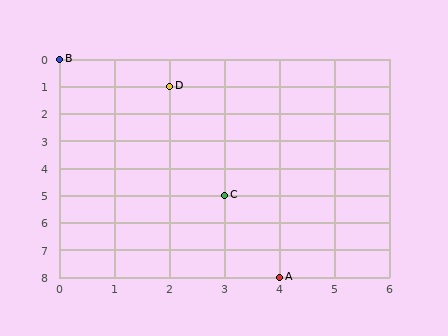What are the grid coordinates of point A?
Point A is at grid coordinates (4, 8).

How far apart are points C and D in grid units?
Points C and D are 1 column and 4 rows apart (about 4.1 grid units diagonally).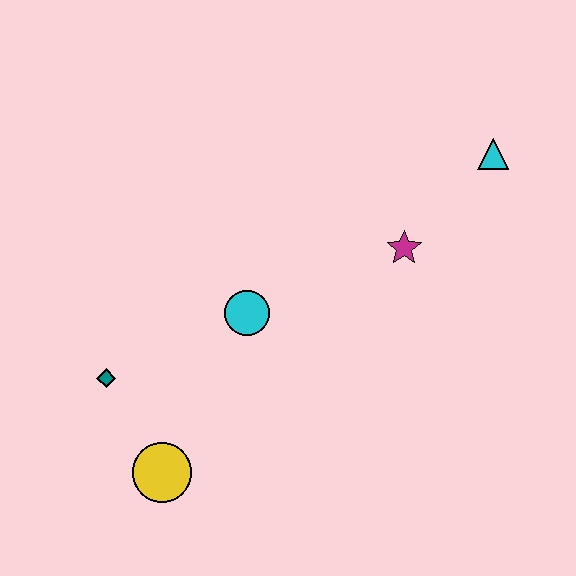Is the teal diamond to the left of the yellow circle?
Yes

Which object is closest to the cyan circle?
The teal diamond is closest to the cyan circle.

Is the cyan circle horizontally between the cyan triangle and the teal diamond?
Yes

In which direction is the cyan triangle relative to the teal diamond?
The cyan triangle is to the right of the teal diamond.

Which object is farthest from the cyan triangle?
The yellow circle is farthest from the cyan triangle.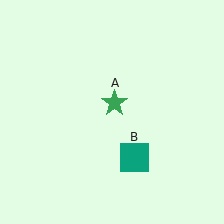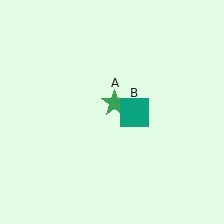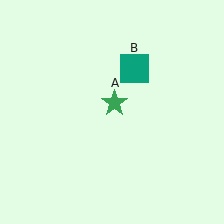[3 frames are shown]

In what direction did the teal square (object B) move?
The teal square (object B) moved up.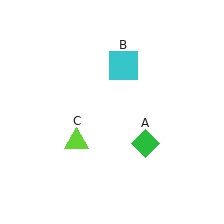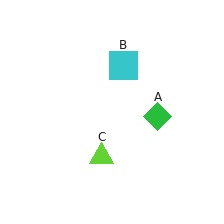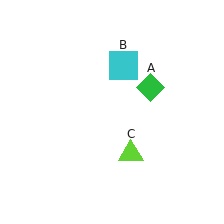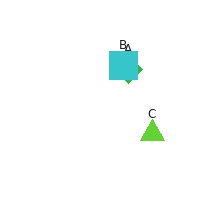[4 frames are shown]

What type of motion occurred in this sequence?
The green diamond (object A), lime triangle (object C) rotated counterclockwise around the center of the scene.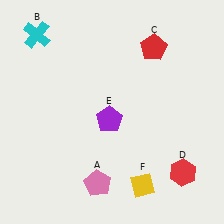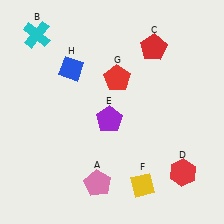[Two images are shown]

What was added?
A red pentagon (G), a blue diamond (H) were added in Image 2.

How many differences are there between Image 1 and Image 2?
There are 2 differences between the two images.